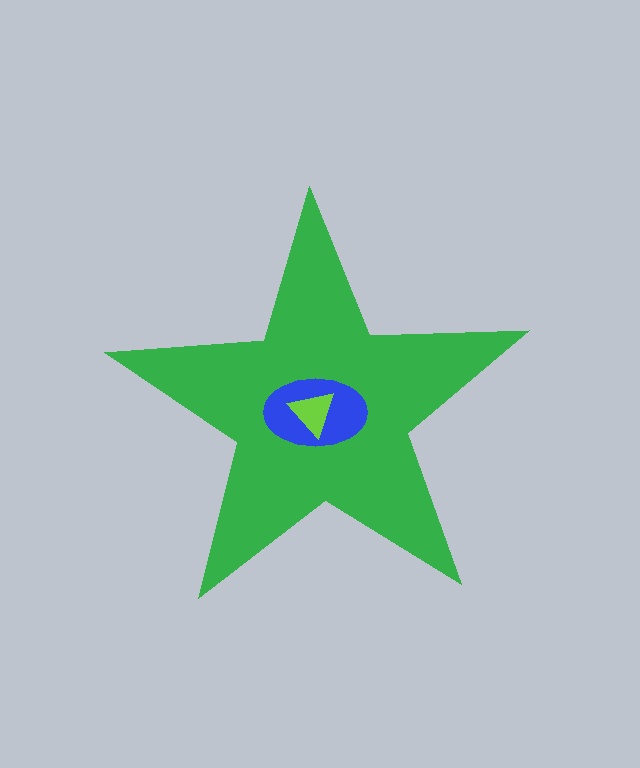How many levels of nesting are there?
3.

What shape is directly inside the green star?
The blue ellipse.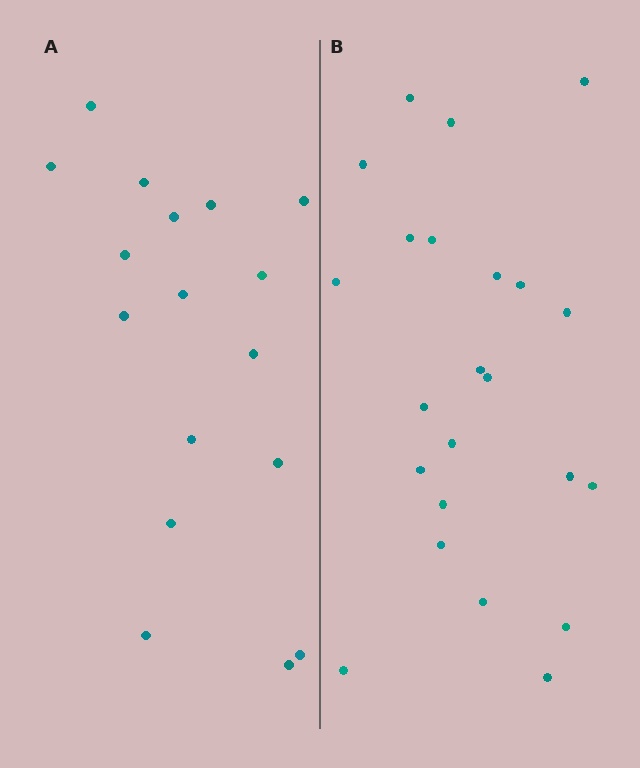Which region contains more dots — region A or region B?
Region B (the right region) has more dots.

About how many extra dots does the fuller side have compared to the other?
Region B has about 6 more dots than region A.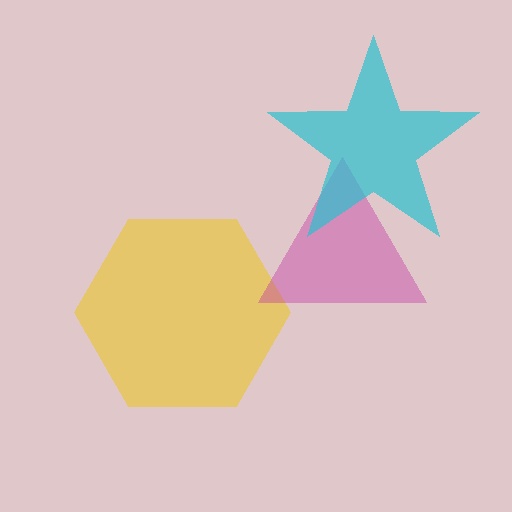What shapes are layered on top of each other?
The layered shapes are: a yellow hexagon, a magenta triangle, a cyan star.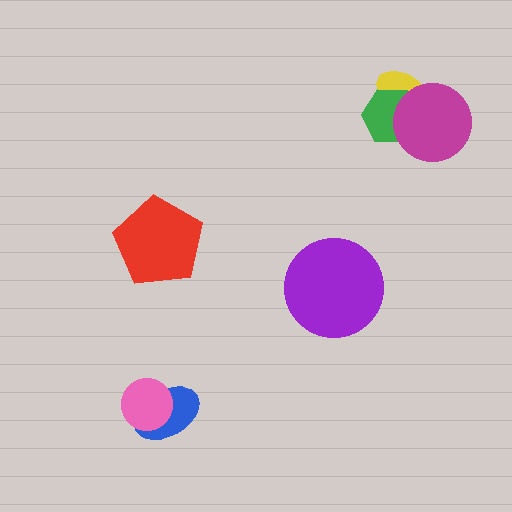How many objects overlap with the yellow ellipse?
2 objects overlap with the yellow ellipse.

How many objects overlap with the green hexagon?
2 objects overlap with the green hexagon.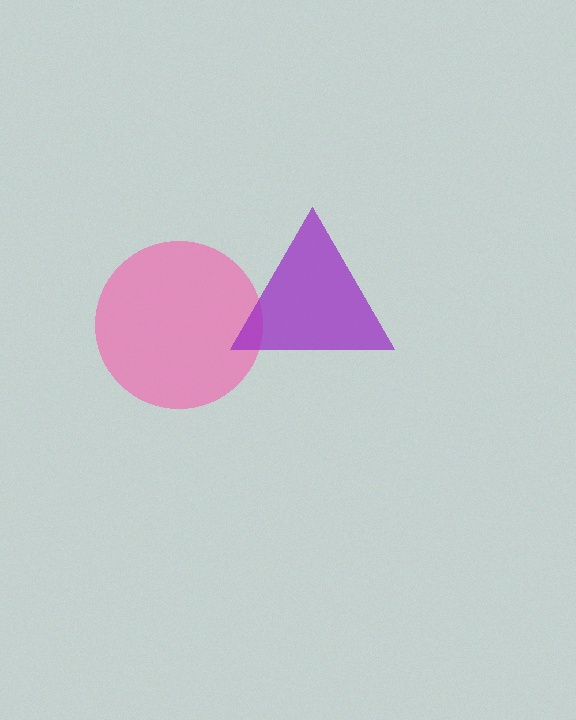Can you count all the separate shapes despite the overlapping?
Yes, there are 2 separate shapes.